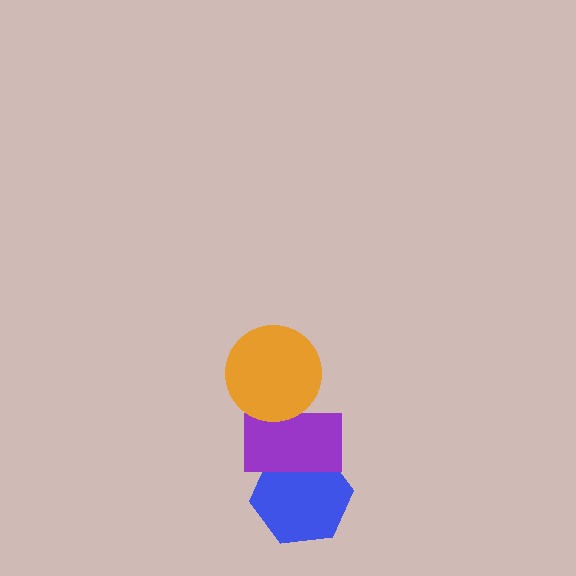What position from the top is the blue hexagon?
The blue hexagon is 3rd from the top.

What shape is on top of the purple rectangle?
The orange circle is on top of the purple rectangle.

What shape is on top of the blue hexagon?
The purple rectangle is on top of the blue hexagon.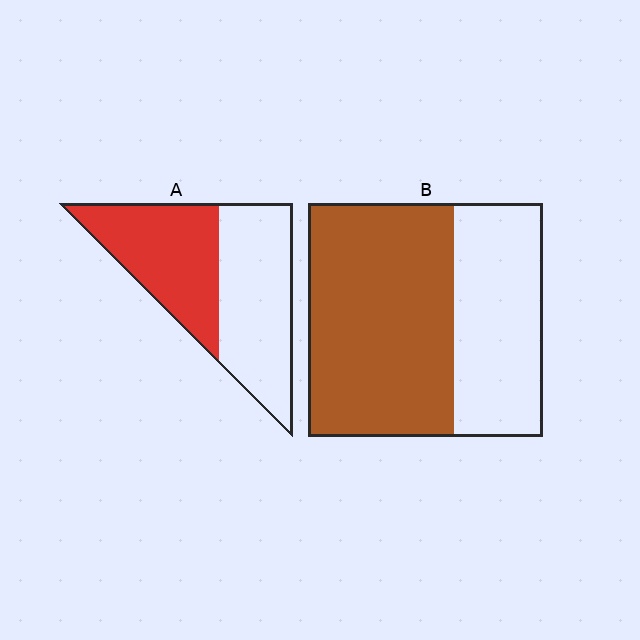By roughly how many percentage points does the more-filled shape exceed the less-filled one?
By roughly 15 percentage points (B over A).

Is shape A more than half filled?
Roughly half.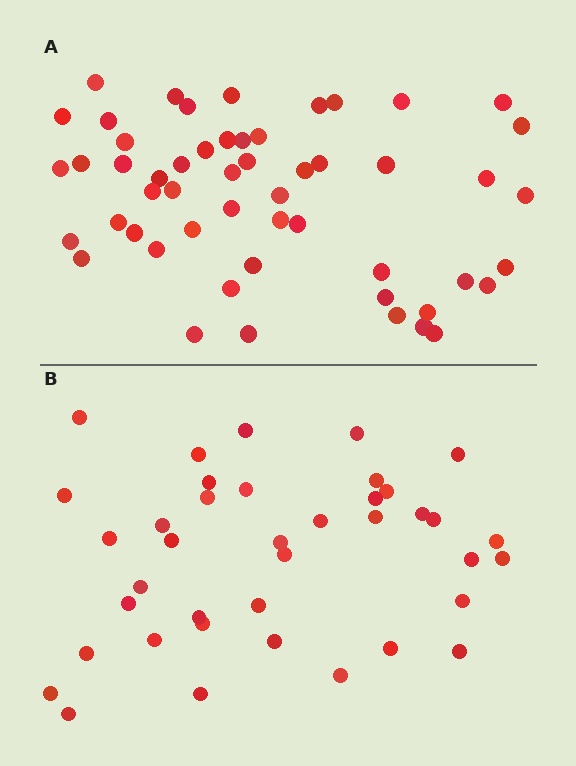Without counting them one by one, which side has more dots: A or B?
Region A (the top region) has more dots.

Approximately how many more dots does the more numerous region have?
Region A has approximately 15 more dots than region B.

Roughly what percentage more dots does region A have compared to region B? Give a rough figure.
About 35% more.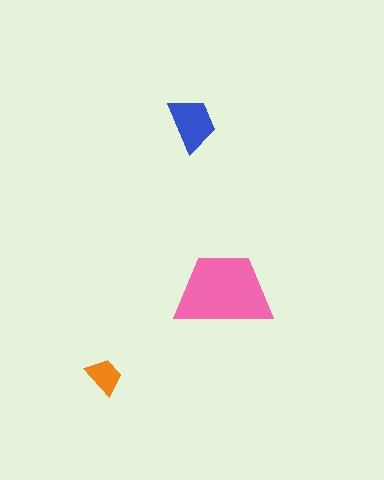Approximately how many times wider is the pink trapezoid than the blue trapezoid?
About 2 times wider.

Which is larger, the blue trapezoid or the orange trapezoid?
The blue one.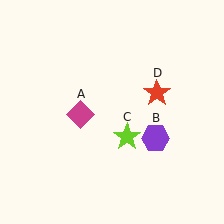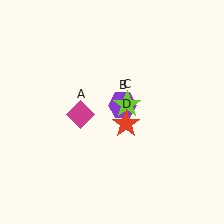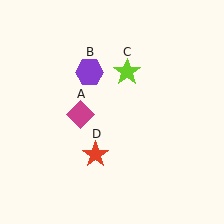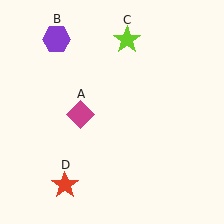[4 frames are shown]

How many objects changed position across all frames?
3 objects changed position: purple hexagon (object B), lime star (object C), red star (object D).